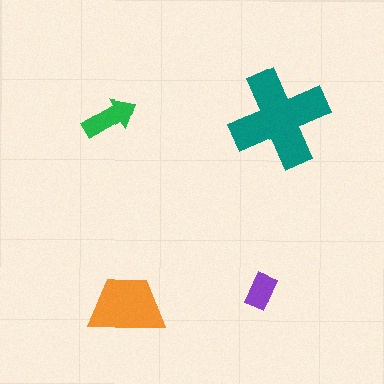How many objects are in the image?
There are 4 objects in the image.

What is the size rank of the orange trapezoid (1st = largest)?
2nd.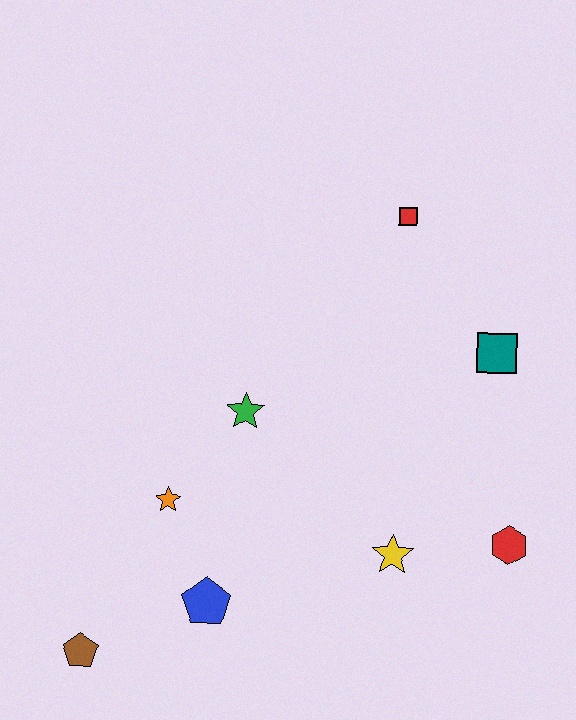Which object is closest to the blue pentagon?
The orange star is closest to the blue pentagon.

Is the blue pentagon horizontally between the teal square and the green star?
No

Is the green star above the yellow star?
Yes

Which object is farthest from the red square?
The brown pentagon is farthest from the red square.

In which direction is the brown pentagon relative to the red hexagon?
The brown pentagon is to the left of the red hexagon.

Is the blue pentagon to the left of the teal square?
Yes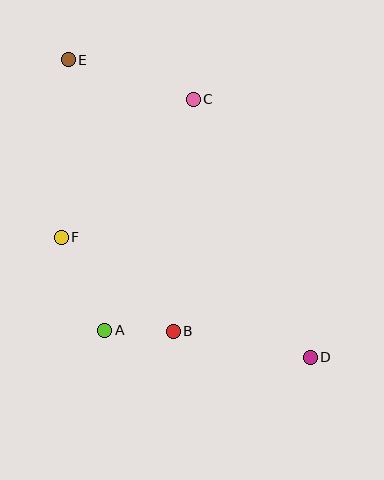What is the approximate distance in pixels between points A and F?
The distance between A and F is approximately 103 pixels.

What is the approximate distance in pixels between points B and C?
The distance between B and C is approximately 232 pixels.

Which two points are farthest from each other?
Points D and E are farthest from each other.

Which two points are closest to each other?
Points A and B are closest to each other.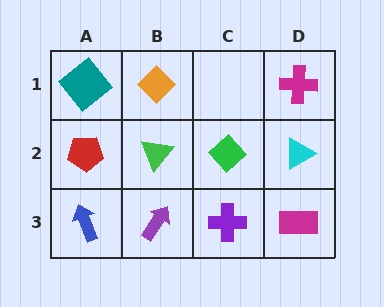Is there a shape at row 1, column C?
No, that cell is empty.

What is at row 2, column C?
A green diamond.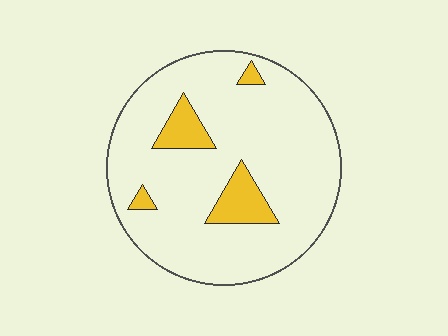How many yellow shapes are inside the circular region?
4.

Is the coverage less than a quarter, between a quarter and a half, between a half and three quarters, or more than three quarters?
Less than a quarter.